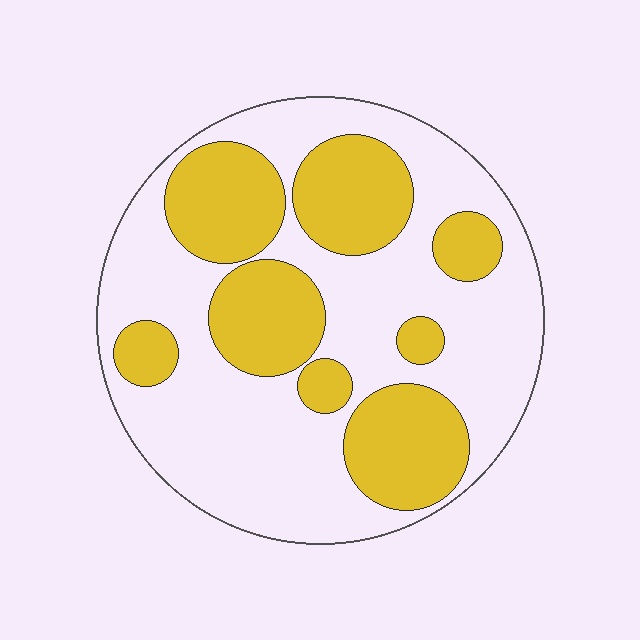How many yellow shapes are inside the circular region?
8.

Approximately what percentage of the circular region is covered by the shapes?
Approximately 35%.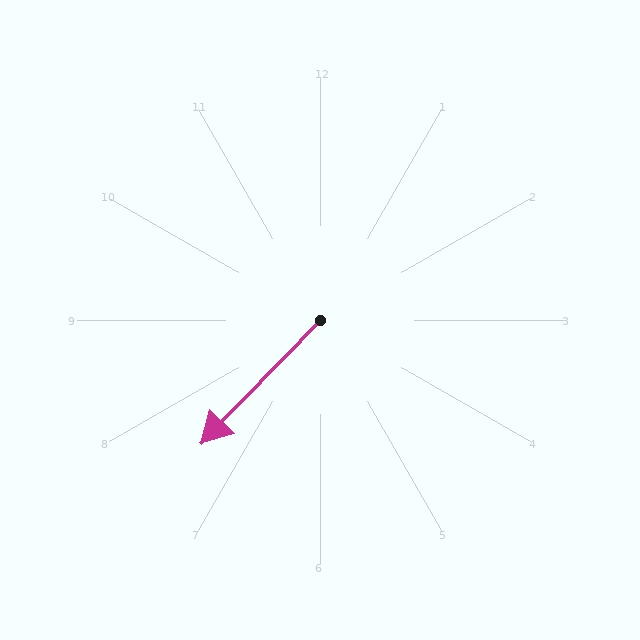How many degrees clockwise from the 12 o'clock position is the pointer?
Approximately 224 degrees.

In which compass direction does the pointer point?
Southwest.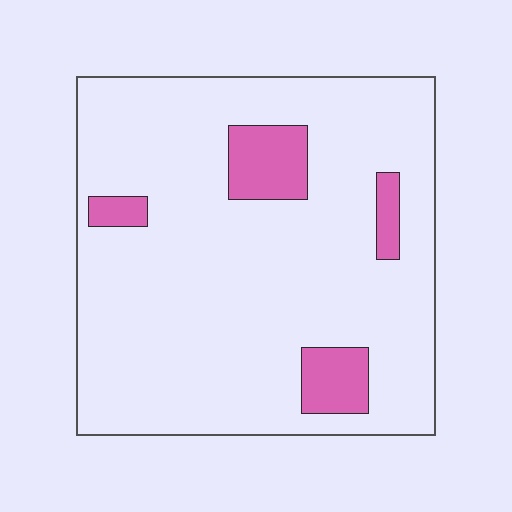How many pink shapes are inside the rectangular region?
4.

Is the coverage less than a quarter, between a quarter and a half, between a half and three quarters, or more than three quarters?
Less than a quarter.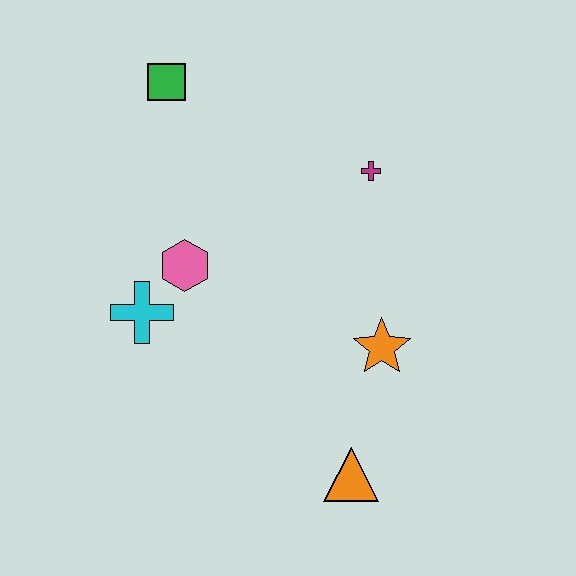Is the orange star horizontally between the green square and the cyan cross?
No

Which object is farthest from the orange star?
The green square is farthest from the orange star.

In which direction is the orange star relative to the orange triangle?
The orange star is above the orange triangle.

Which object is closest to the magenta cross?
The orange star is closest to the magenta cross.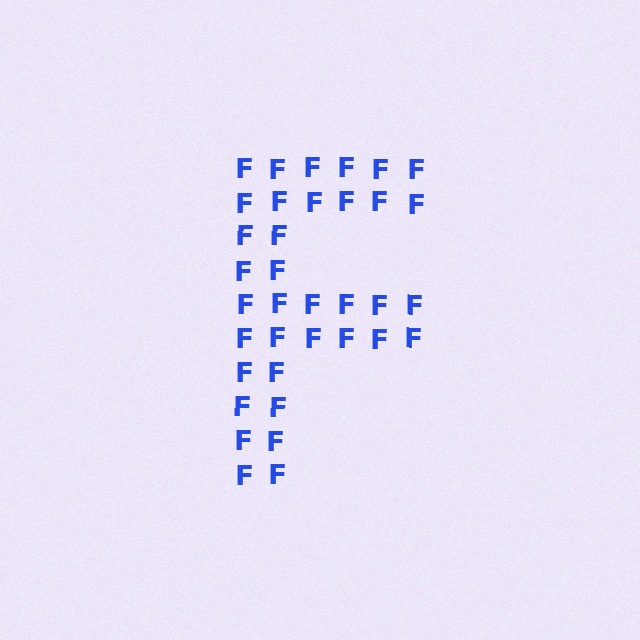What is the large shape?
The large shape is the letter F.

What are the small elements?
The small elements are letter F's.